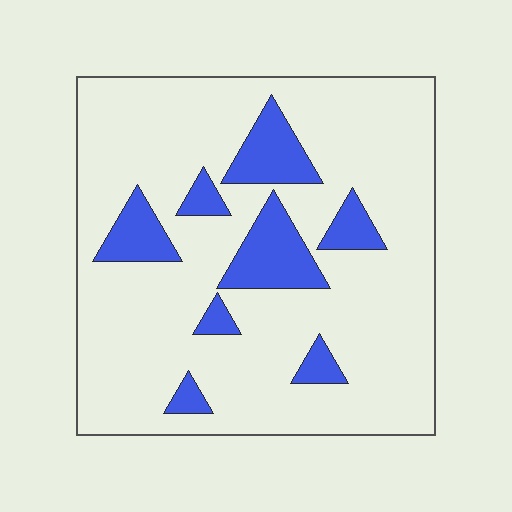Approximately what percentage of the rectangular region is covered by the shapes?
Approximately 15%.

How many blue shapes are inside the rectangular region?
8.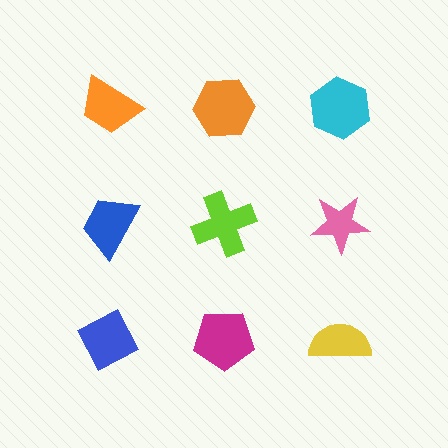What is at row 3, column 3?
A yellow semicircle.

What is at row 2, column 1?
A blue trapezoid.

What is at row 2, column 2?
A lime cross.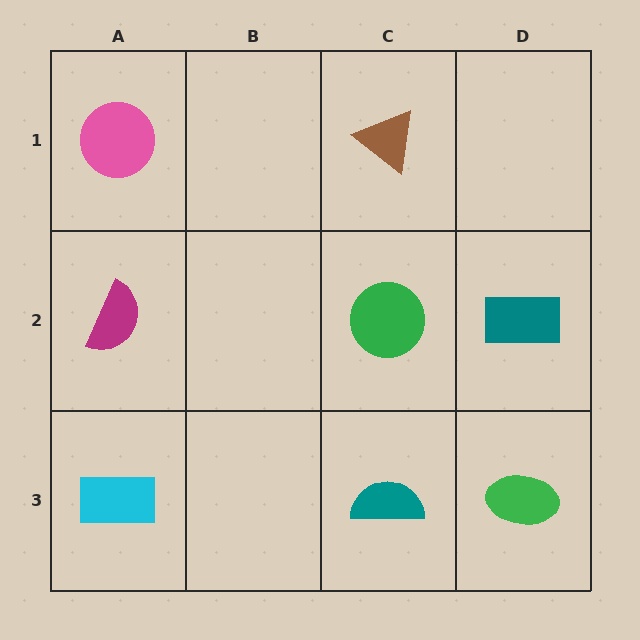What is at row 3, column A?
A cyan rectangle.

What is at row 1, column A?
A pink circle.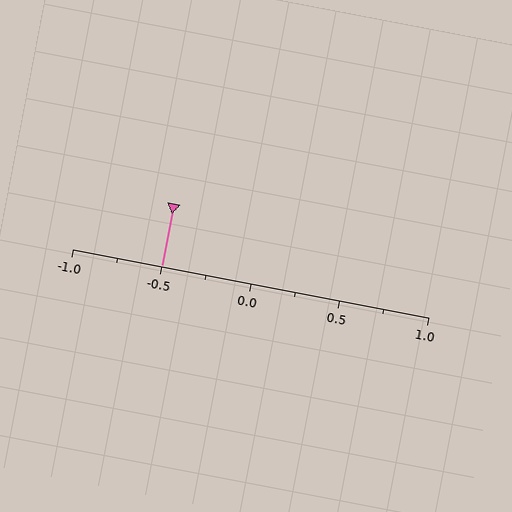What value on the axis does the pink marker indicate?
The marker indicates approximately -0.5.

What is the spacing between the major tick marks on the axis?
The major ticks are spaced 0.5 apart.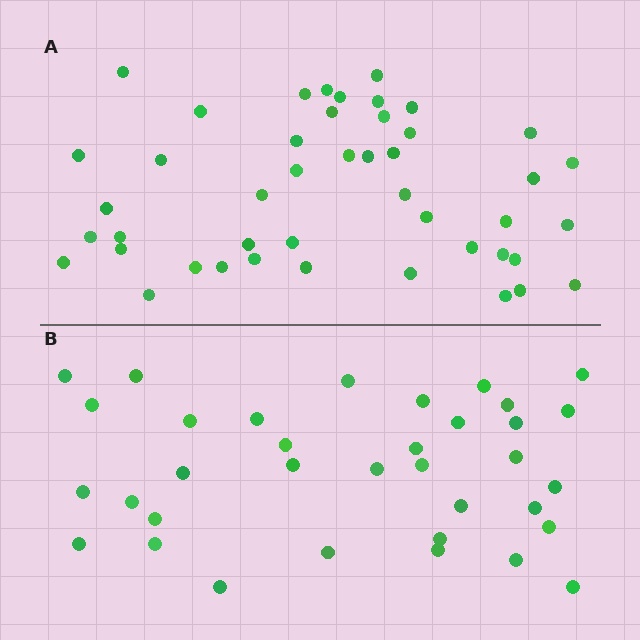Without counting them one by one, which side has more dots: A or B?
Region A (the top region) has more dots.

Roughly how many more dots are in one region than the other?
Region A has roughly 10 or so more dots than region B.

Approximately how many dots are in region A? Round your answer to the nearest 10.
About 40 dots. (The exact count is 45, which rounds to 40.)